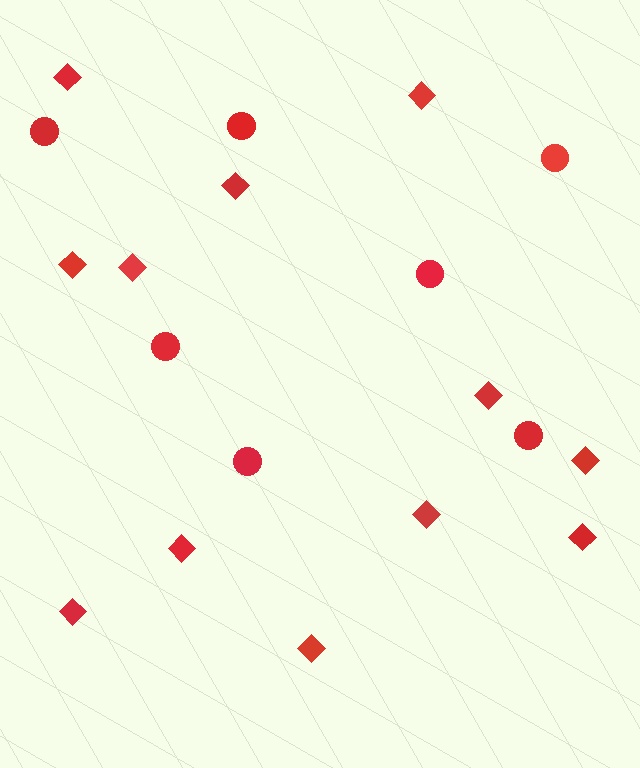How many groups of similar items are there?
There are 2 groups: one group of diamonds (12) and one group of circles (7).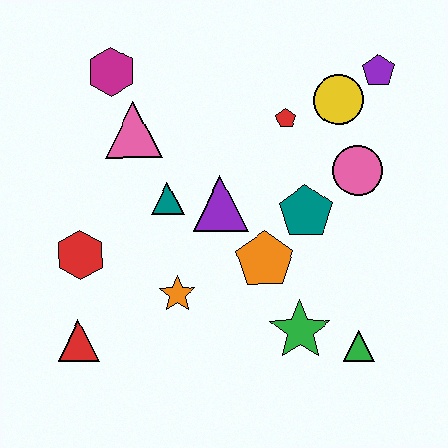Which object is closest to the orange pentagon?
The teal pentagon is closest to the orange pentagon.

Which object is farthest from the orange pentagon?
The magenta hexagon is farthest from the orange pentagon.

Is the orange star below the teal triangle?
Yes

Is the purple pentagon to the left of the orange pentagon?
No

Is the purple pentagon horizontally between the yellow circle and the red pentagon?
No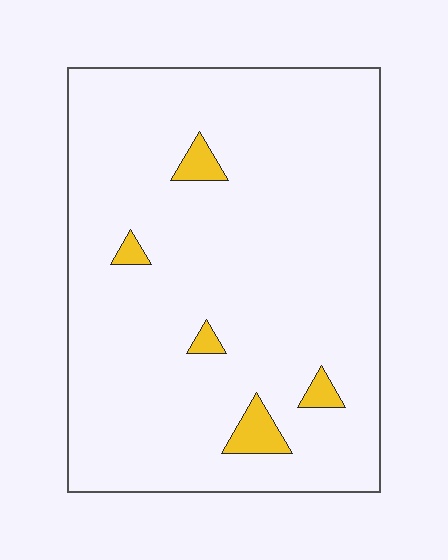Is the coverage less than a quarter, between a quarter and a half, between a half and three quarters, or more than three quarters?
Less than a quarter.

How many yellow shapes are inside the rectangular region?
5.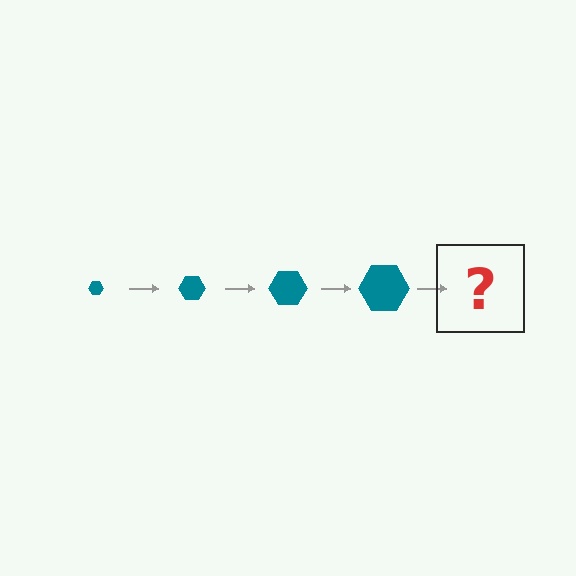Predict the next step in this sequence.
The next step is a teal hexagon, larger than the previous one.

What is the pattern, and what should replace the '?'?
The pattern is that the hexagon gets progressively larger each step. The '?' should be a teal hexagon, larger than the previous one.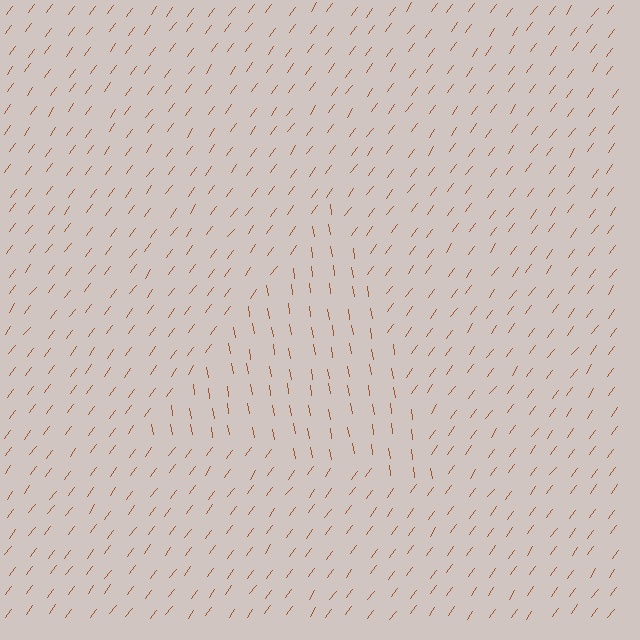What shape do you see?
I see a triangle.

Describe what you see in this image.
The image is filled with small brown line segments. A triangle region in the image has lines oriented differently from the surrounding lines, creating a visible texture boundary.